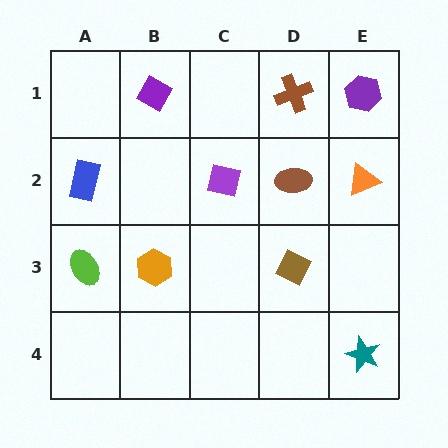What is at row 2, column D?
A brown ellipse.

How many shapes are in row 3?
3 shapes.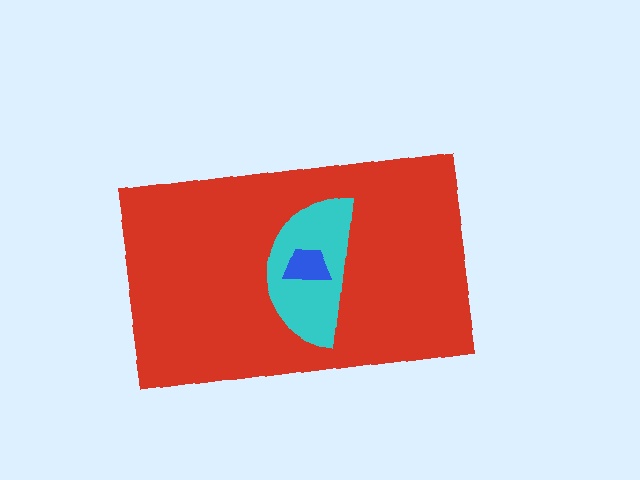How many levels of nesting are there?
3.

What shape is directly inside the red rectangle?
The cyan semicircle.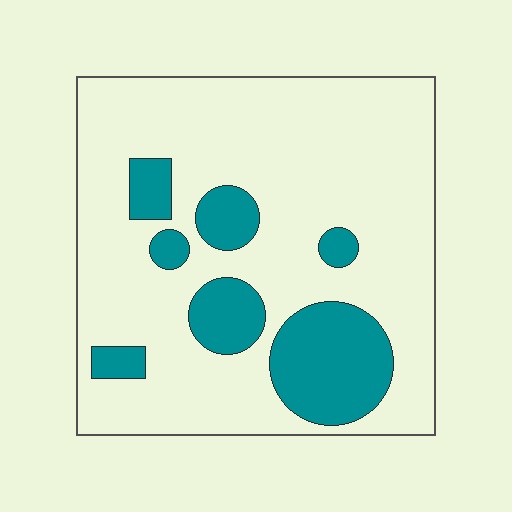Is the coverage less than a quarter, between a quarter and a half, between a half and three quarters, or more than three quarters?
Less than a quarter.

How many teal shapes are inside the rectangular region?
7.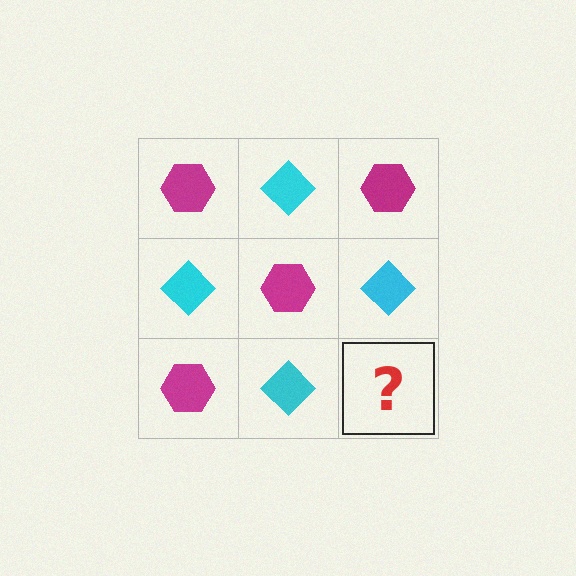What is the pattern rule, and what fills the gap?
The rule is that it alternates magenta hexagon and cyan diamond in a checkerboard pattern. The gap should be filled with a magenta hexagon.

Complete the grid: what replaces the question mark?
The question mark should be replaced with a magenta hexagon.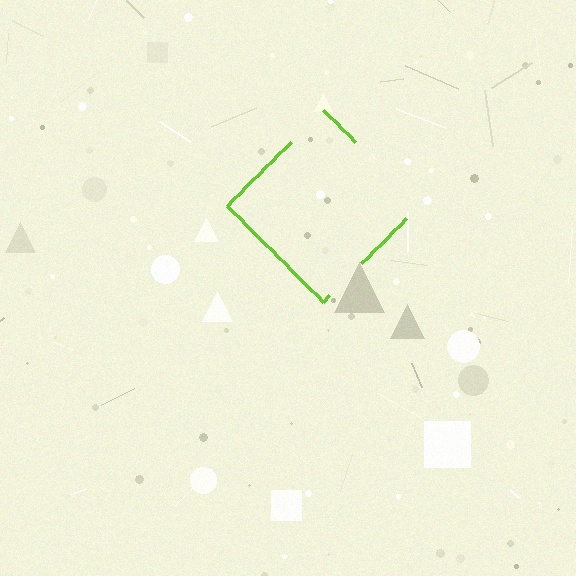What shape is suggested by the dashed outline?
The dashed outline suggests a diamond.